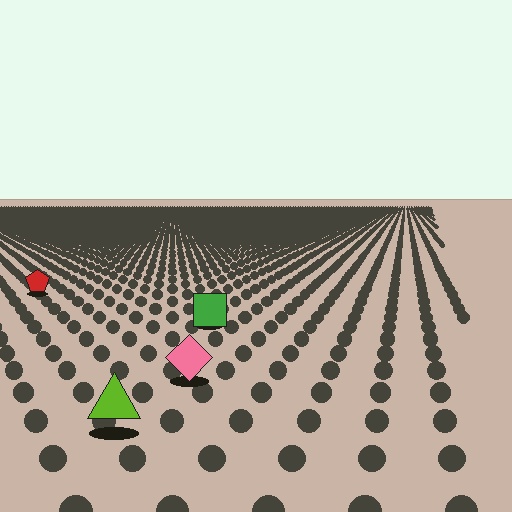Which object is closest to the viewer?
The lime triangle is closest. The texture marks near it are larger and more spread out.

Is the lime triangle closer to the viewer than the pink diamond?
Yes. The lime triangle is closer — you can tell from the texture gradient: the ground texture is coarser near it.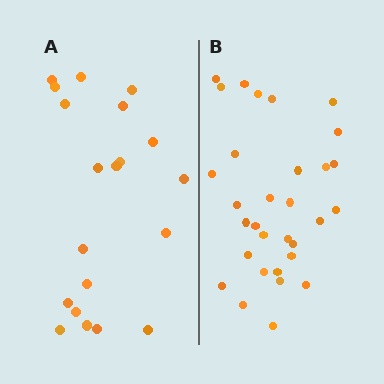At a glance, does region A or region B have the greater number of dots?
Region B (the right region) has more dots.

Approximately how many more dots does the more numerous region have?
Region B has roughly 12 or so more dots than region A.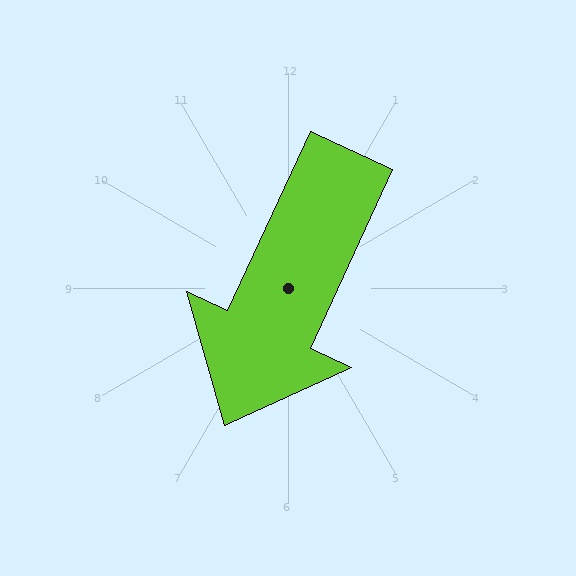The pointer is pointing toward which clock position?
Roughly 7 o'clock.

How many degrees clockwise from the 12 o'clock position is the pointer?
Approximately 205 degrees.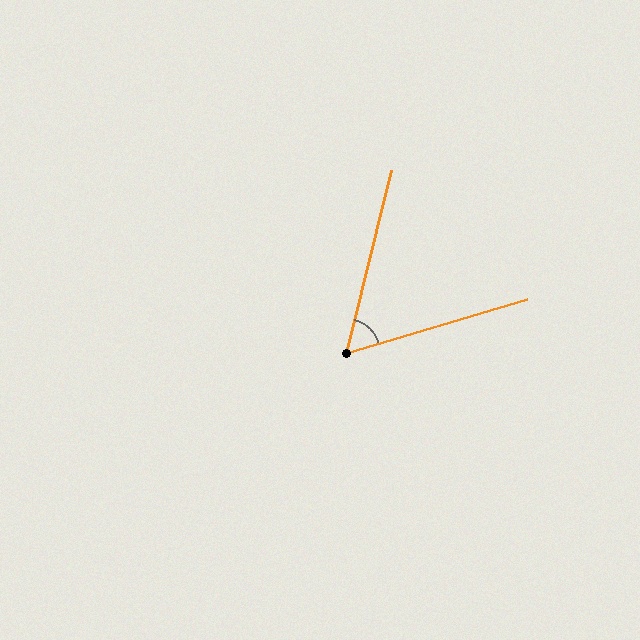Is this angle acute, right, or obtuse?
It is acute.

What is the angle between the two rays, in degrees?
Approximately 60 degrees.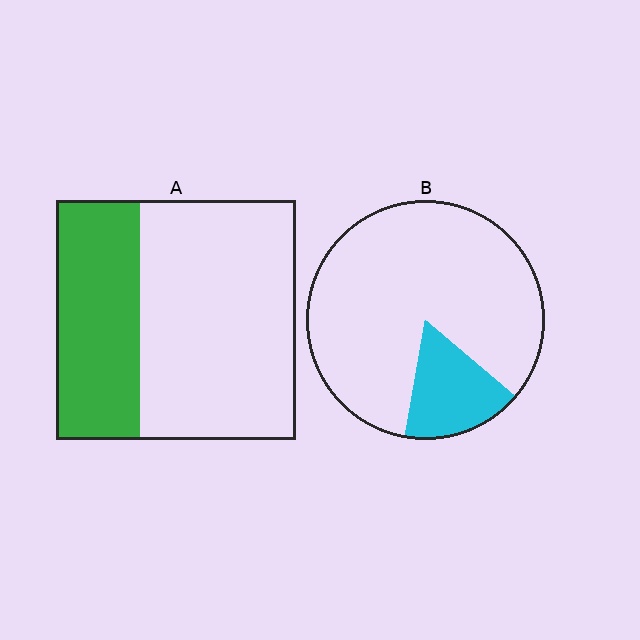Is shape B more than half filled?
No.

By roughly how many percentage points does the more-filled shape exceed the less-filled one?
By roughly 20 percentage points (A over B).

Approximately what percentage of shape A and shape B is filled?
A is approximately 35% and B is approximately 15%.